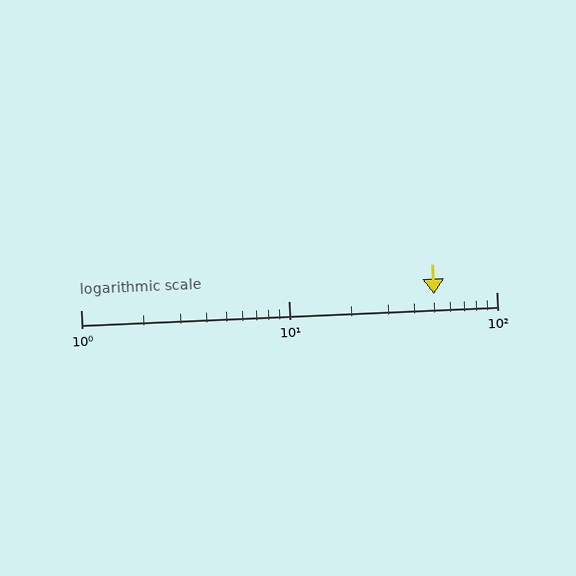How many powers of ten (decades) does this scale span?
The scale spans 2 decades, from 1 to 100.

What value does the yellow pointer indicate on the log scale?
The pointer indicates approximately 50.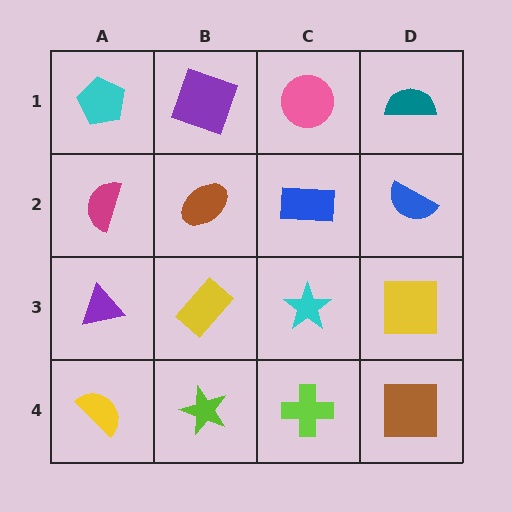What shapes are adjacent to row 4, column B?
A yellow rectangle (row 3, column B), a yellow semicircle (row 4, column A), a lime cross (row 4, column C).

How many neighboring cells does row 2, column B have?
4.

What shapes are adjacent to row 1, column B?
A brown ellipse (row 2, column B), a cyan pentagon (row 1, column A), a pink circle (row 1, column C).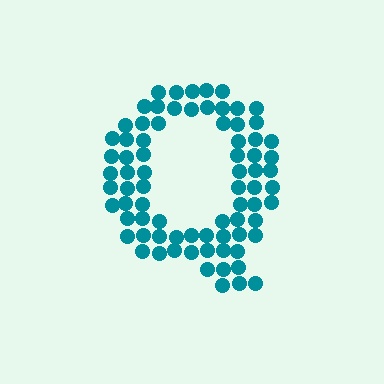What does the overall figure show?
The overall figure shows the letter Q.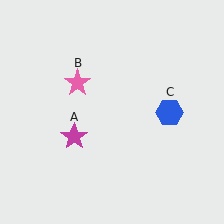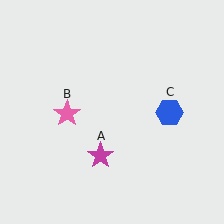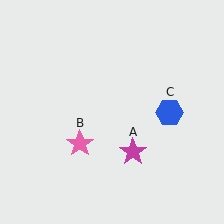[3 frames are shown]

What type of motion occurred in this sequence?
The magenta star (object A), pink star (object B) rotated counterclockwise around the center of the scene.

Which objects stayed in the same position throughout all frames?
Blue hexagon (object C) remained stationary.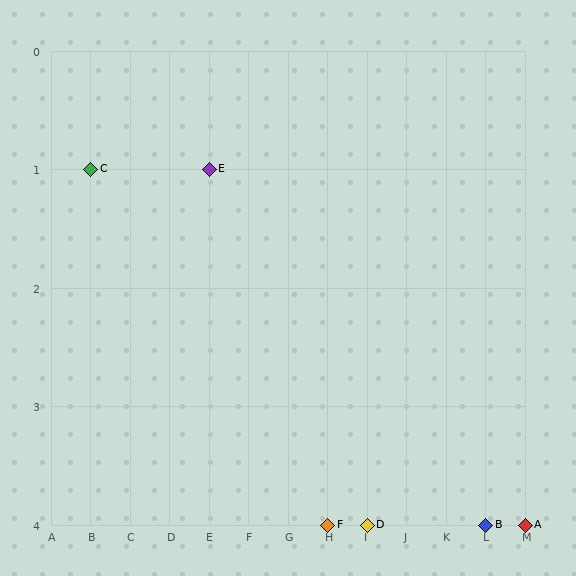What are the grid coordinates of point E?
Point E is at grid coordinates (E, 1).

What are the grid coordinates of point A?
Point A is at grid coordinates (M, 4).